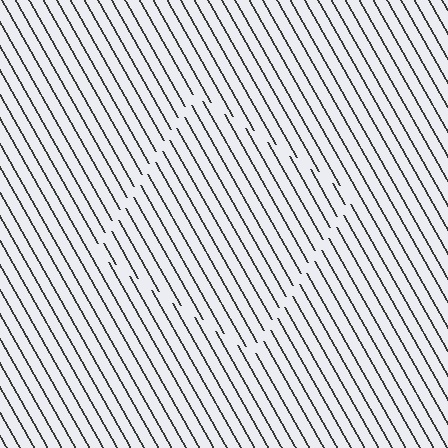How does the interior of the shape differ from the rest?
The interior of the shape contains the same grating, shifted by half a period — the contour is defined by the phase discontinuity where line-ends from the inner and outer gratings abut.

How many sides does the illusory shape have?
4 sides — the line-ends trace a square.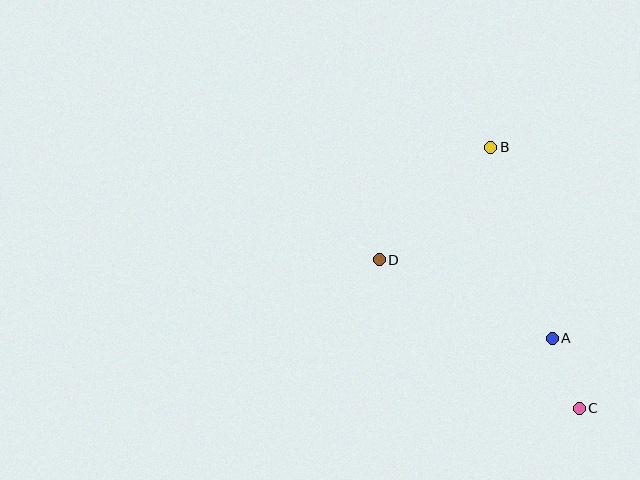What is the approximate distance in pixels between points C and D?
The distance between C and D is approximately 249 pixels.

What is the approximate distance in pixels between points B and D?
The distance between B and D is approximately 159 pixels.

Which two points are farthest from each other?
Points B and C are farthest from each other.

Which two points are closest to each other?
Points A and C are closest to each other.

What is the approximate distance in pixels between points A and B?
The distance between A and B is approximately 201 pixels.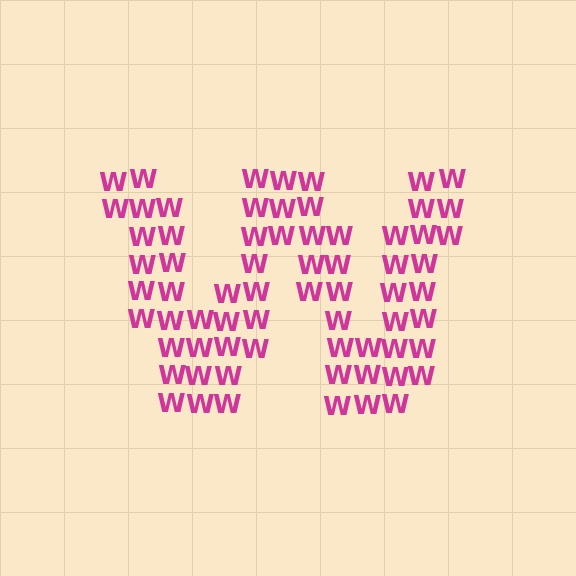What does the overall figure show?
The overall figure shows the letter W.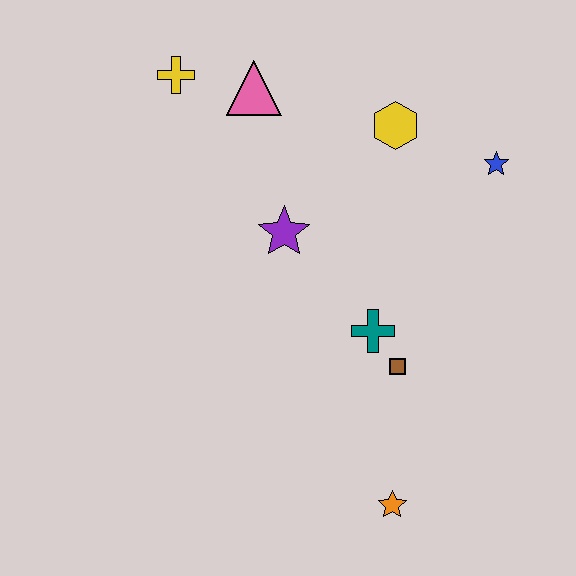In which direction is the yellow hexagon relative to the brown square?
The yellow hexagon is above the brown square.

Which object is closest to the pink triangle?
The yellow cross is closest to the pink triangle.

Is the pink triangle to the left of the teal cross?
Yes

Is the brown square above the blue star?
No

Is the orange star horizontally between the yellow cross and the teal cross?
No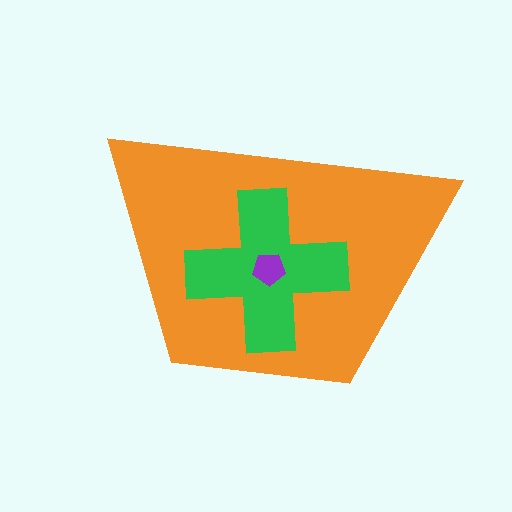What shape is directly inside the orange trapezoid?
The green cross.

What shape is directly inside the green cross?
The purple pentagon.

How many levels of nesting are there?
3.